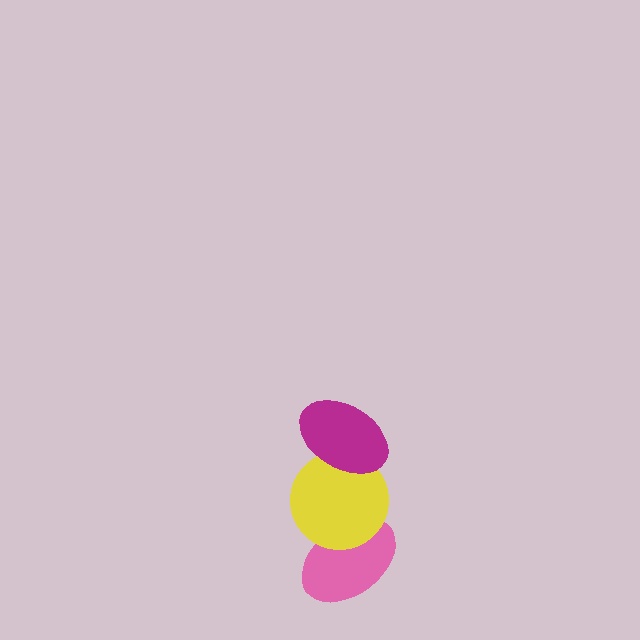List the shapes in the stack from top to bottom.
From top to bottom: the magenta ellipse, the yellow circle, the pink ellipse.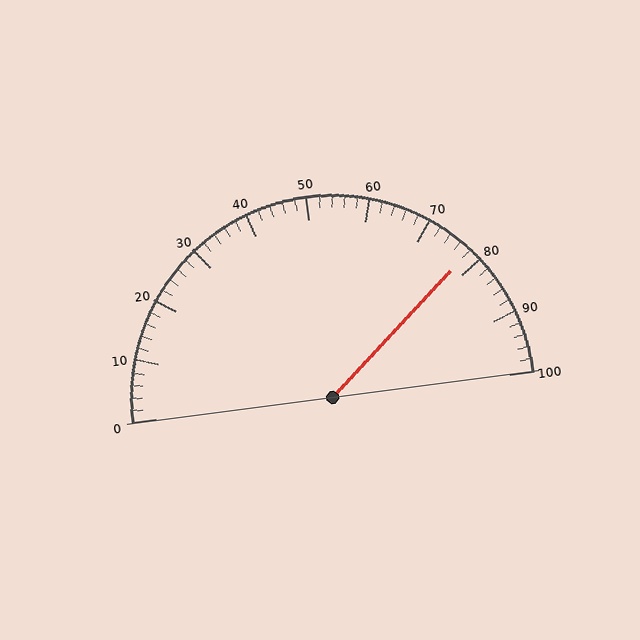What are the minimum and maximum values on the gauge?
The gauge ranges from 0 to 100.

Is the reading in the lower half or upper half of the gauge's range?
The reading is in the upper half of the range (0 to 100).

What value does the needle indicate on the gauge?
The needle indicates approximately 78.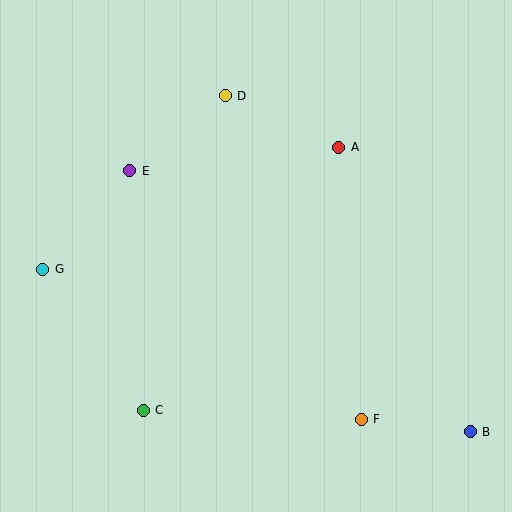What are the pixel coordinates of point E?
Point E is at (130, 171).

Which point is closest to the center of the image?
Point A at (339, 147) is closest to the center.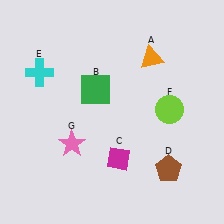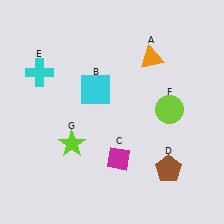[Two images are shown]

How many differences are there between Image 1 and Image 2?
There are 2 differences between the two images.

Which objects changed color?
B changed from green to cyan. G changed from pink to lime.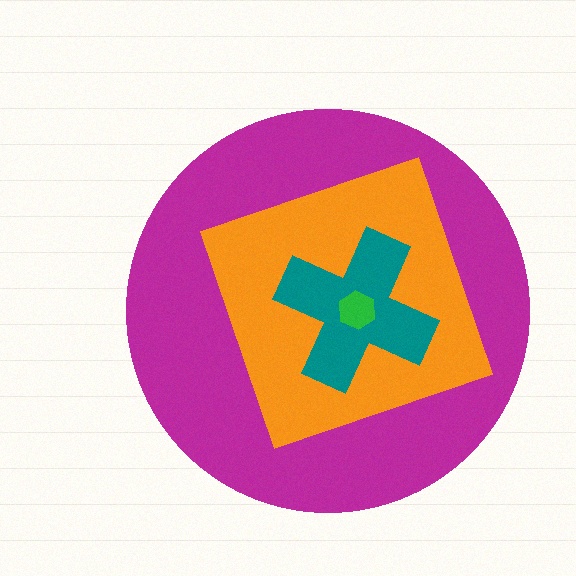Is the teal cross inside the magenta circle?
Yes.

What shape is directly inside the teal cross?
The green hexagon.